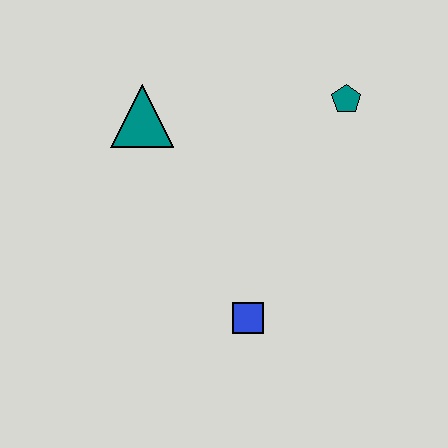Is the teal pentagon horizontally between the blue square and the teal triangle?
No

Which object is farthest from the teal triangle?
The blue square is farthest from the teal triangle.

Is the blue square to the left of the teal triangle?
No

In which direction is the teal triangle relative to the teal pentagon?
The teal triangle is to the left of the teal pentagon.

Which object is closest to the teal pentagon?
The teal triangle is closest to the teal pentagon.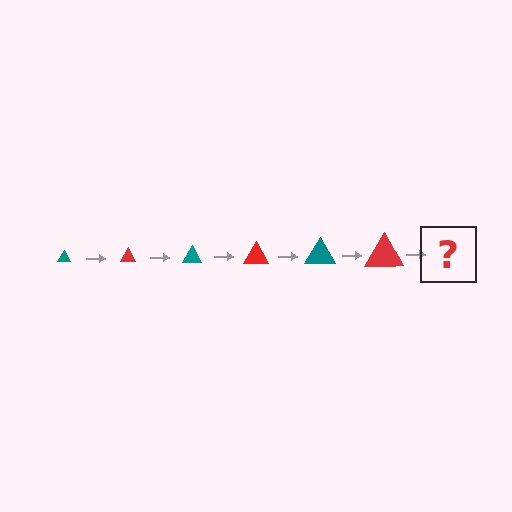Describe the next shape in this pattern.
It should be a teal triangle, larger than the previous one.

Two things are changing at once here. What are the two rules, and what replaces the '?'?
The two rules are that the triangle grows larger each step and the color cycles through teal and red. The '?' should be a teal triangle, larger than the previous one.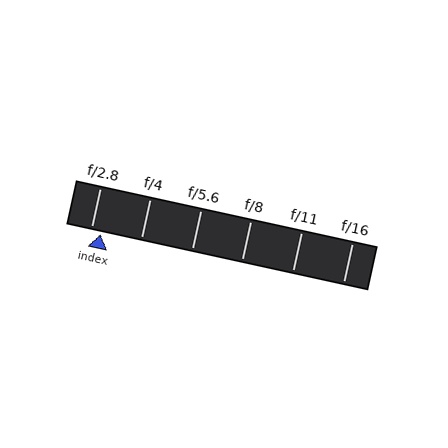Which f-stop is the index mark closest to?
The index mark is closest to f/2.8.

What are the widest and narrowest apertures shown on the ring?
The widest aperture shown is f/2.8 and the narrowest is f/16.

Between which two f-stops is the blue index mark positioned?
The index mark is between f/2.8 and f/4.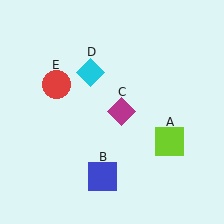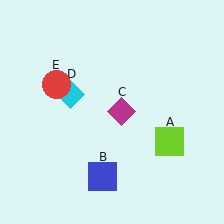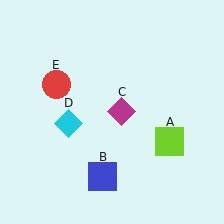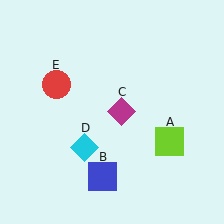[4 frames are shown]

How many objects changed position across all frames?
1 object changed position: cyan diamond (object D).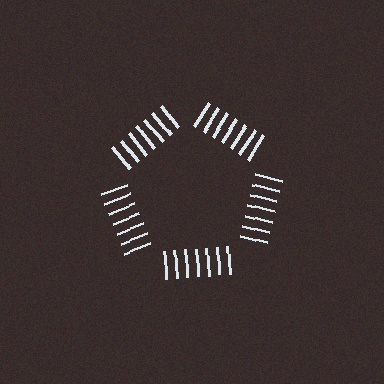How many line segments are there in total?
35 — 7 along each of the 5 edges.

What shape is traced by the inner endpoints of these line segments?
An illusory pentagon — the line segments terminate on its edges but no continuous stroke is drawn.